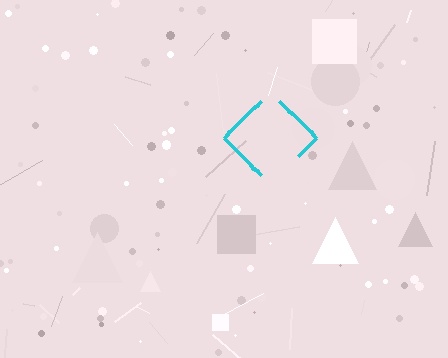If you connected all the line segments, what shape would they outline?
They would outline a diamond.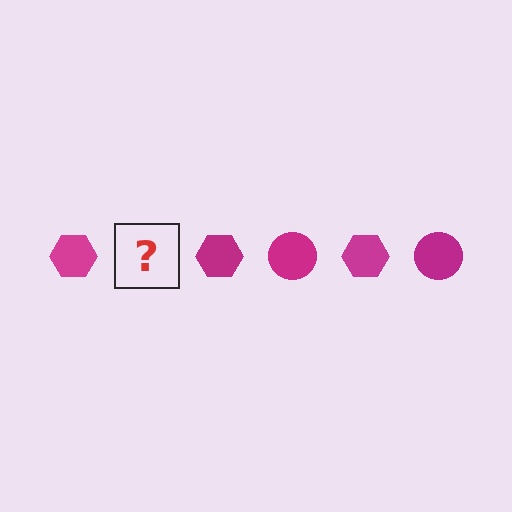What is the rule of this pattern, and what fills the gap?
The rule is that the pattern cycles through hexagon, circle shapes in magenta. The gap should be filled with a magenta circle.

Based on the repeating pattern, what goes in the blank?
The blank should be a magenta circle.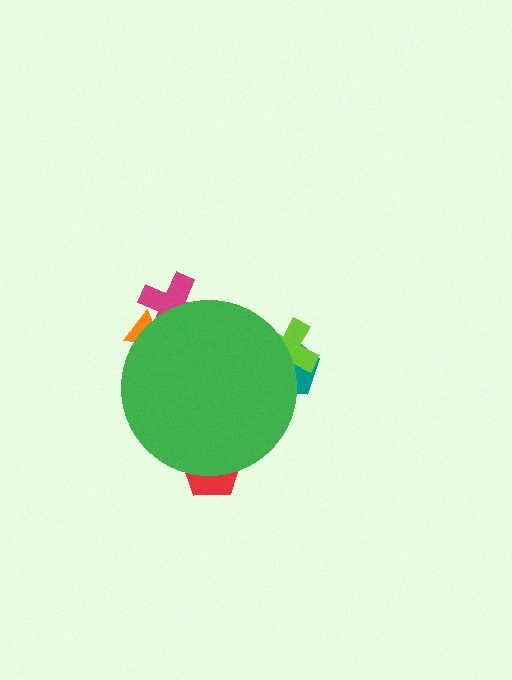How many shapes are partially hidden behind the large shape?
5 shapes are partially hidden.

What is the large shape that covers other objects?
A green circle.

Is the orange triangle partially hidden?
Yes, the orange triangle is partially hidden behind the green circle.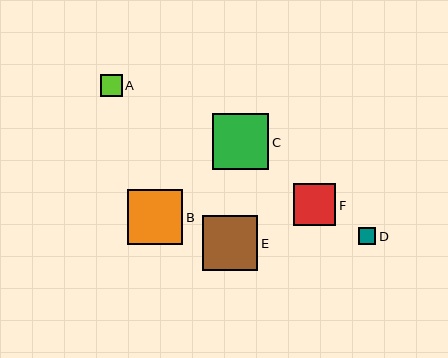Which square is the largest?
Square C is the largest with a size of approximately 56 pixels.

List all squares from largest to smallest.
From largest to smallest: C, B, E, F, A, D.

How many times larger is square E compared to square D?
Square E is approximately 3.3 times the size of square D.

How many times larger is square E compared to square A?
Square E is approximately 2.6 times the size of square A.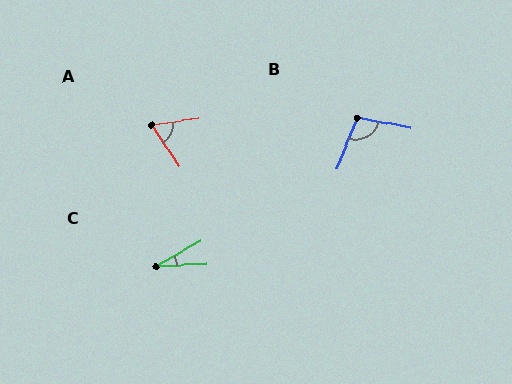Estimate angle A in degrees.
Approximately 63 degrees.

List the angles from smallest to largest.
C (26°), A (63°), B (101°).